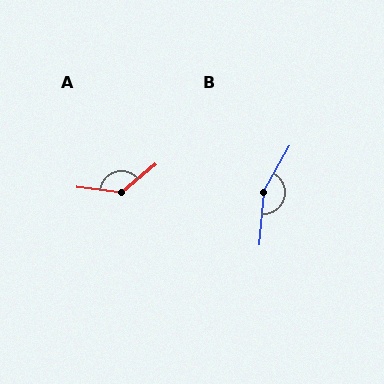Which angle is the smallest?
A, at approximately 133 degrees.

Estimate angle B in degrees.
Approximately 155 degrees.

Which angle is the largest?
B, at approximately 155 degrees.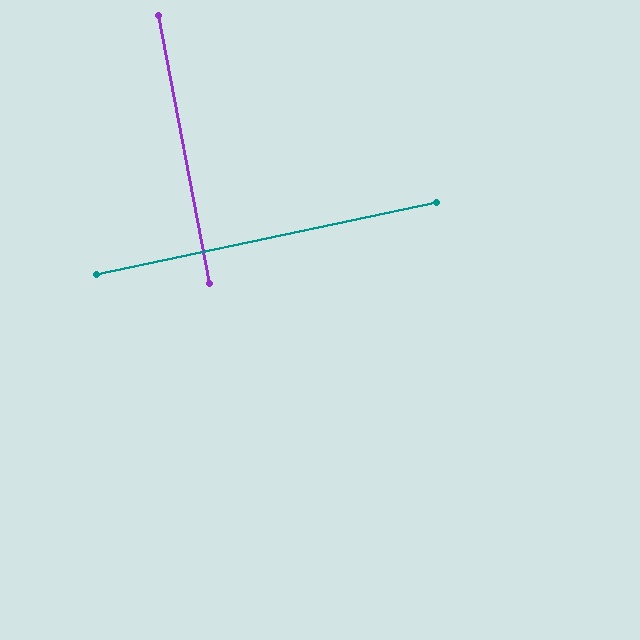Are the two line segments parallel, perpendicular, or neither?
Perpendicular — they meet at approximately 89°.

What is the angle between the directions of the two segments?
Approximately 89 degrees.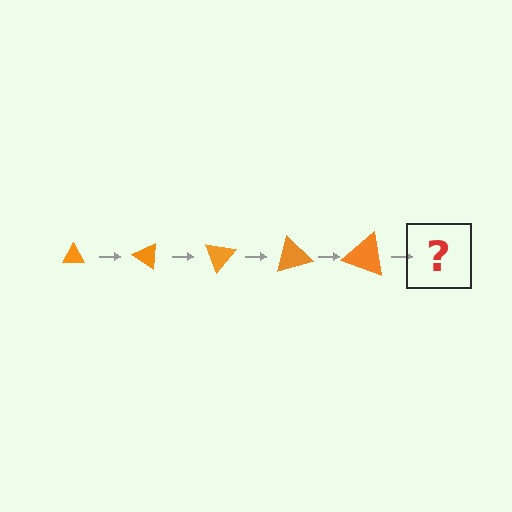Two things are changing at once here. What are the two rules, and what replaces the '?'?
The two rules are that the triangle grows larger each step and it rotates 35 degrees each step. The '?' should be a triangle, larger than the previous one and rotated 175 degrees from the start.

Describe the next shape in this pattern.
It should be a triangle, larger than the previous one and rotated 175 degrees from the start.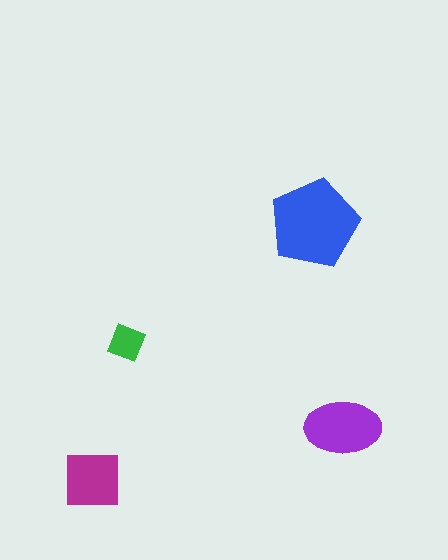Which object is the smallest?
The green diamond.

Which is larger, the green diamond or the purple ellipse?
The purple ellipse.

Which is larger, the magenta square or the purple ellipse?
The purple ellipse.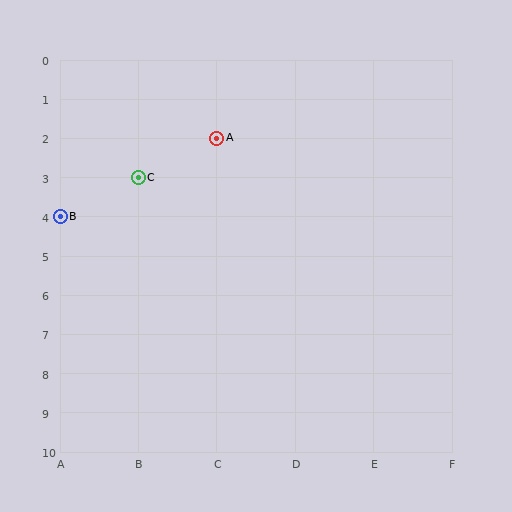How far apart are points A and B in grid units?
Points A and B are 2 columns and 2 rows apart (about 2.8 grid units diagonally).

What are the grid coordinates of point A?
Point A is at grid coordinates (C, 2).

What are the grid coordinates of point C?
Point C is at grid coordinates (B, 3).